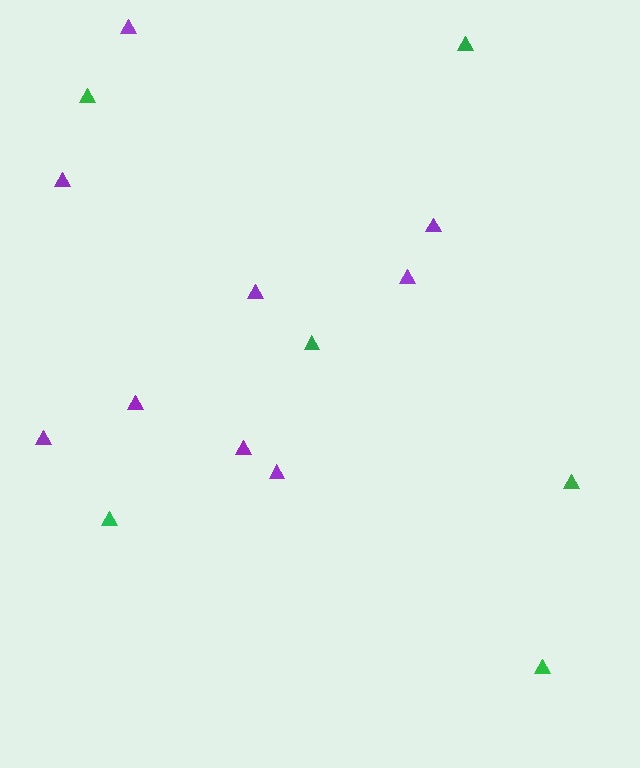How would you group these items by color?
There are 2 groups: one group of green triangles (6) and one group of purple triangles (9).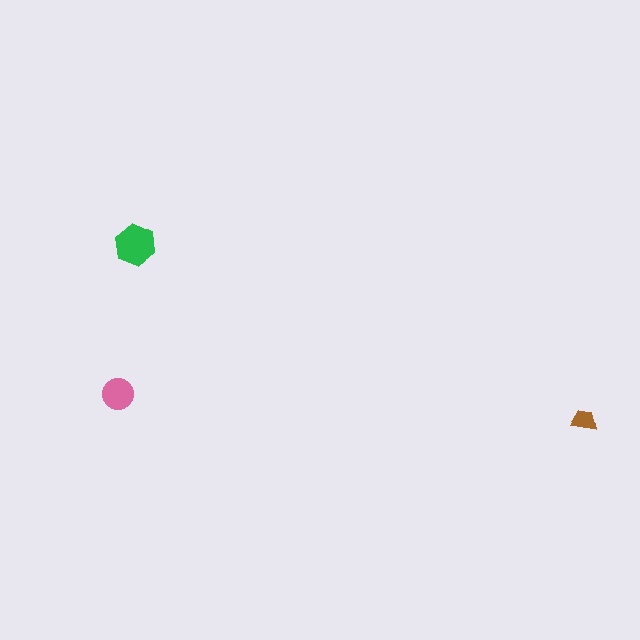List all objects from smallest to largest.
The brown trapezoid, the pink circle, the green hexagon.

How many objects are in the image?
There are 3 objects in the image.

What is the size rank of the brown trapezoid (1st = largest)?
3rd.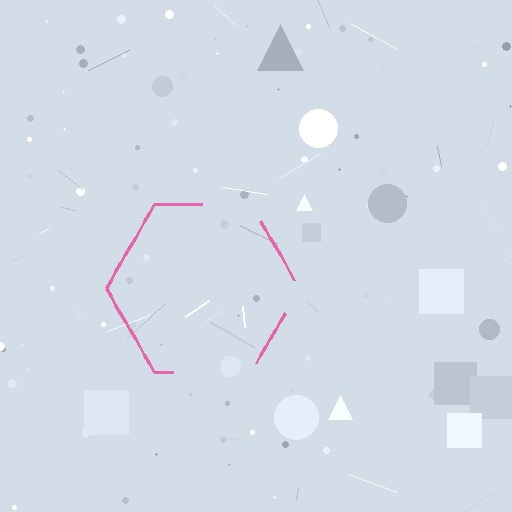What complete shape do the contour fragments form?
The contour fragments form a hexagon.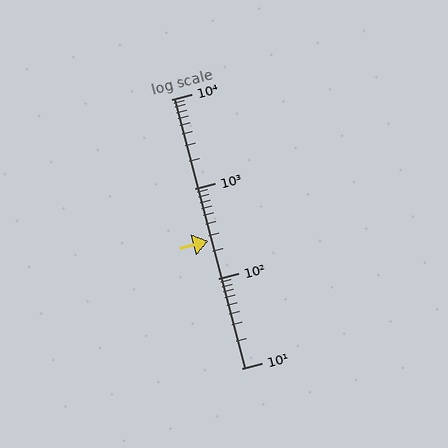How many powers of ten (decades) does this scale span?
The scale spans 3 decades, from 10 to 10000.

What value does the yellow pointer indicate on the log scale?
The pointer indicates approximately 260.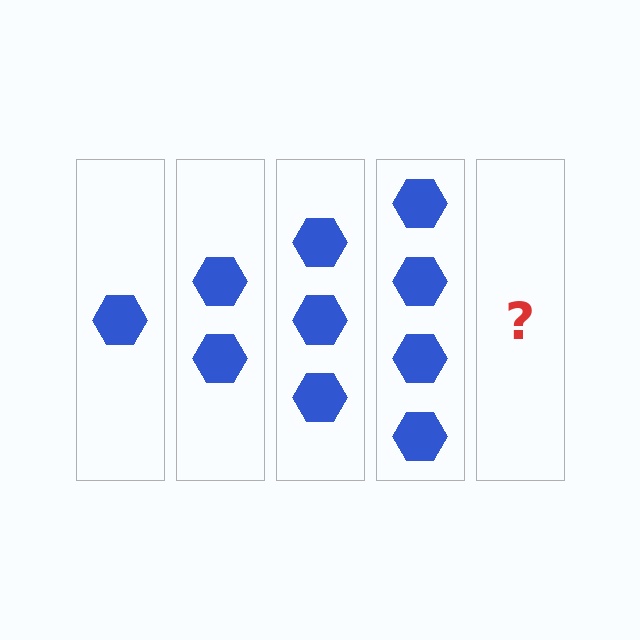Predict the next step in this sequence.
The next step is 5 hexagons.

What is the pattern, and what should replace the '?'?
The pattern is that each step adds one more hexagon. The '?' should be 5 hexagons.